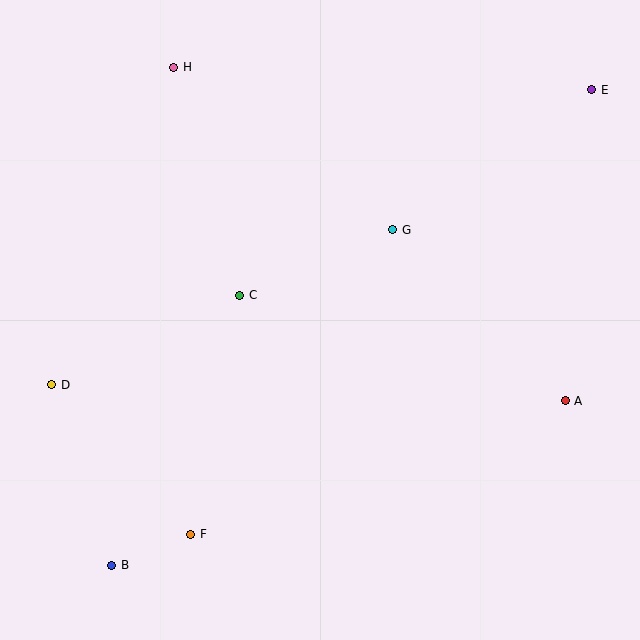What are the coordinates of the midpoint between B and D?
The midpoint between B and D is at (82, 475).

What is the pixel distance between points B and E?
The distance between B and E is 676 pixels.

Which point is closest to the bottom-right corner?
Point A is closest to the bottom-right corner.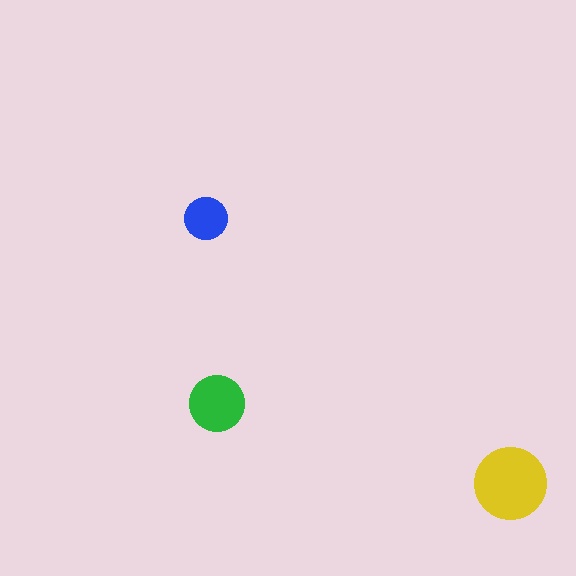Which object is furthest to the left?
The blue circle is leftmost.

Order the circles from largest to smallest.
the yellow one, the green one, the blue one.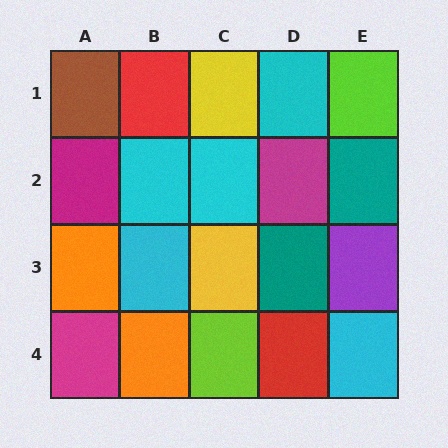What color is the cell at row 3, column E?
Purple.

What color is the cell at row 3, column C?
Yellow.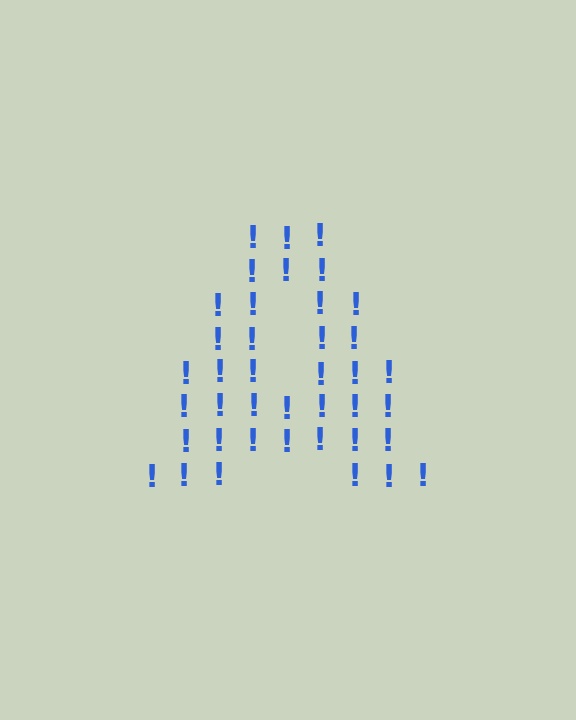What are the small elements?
The small elements are exclamation marks.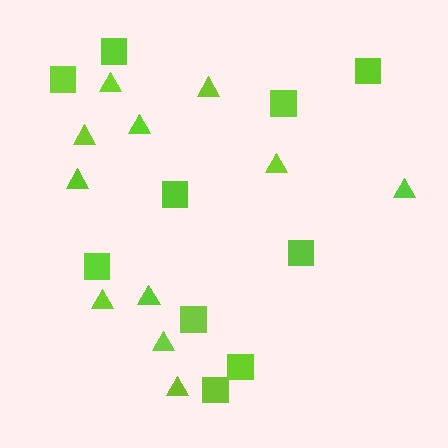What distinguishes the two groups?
There are 2 groups: one group of triangles (11) and one group of squares (10).